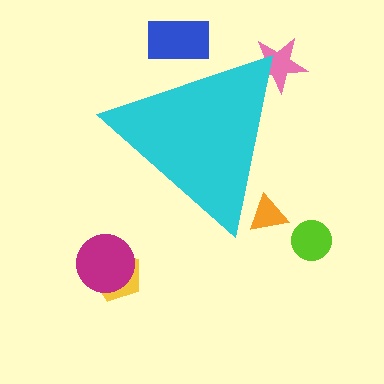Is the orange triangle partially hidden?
Yes, the orange triangle is partially hidden behind the cyan triangle.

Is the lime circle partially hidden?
No, the lime circle is fully visible.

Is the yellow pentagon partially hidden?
No, the yellow pentagon is fully visible.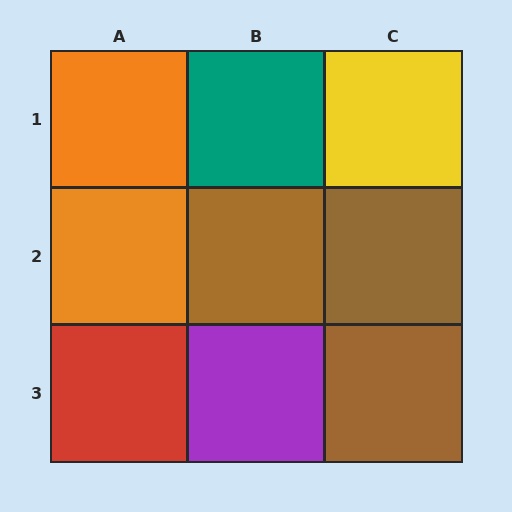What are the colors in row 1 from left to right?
Orange, teal, yellow.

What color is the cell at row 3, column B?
Purple.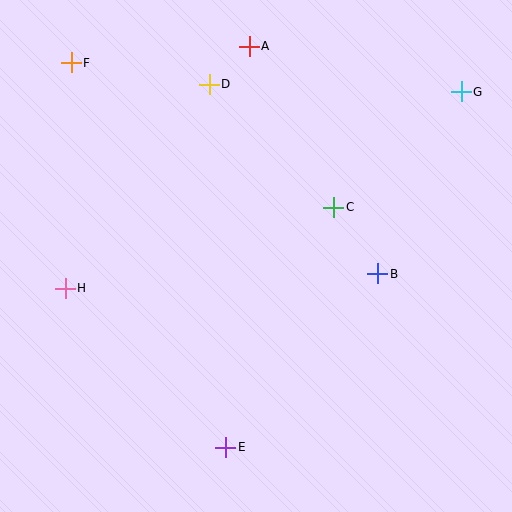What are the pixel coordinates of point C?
Point C is at (334, 207).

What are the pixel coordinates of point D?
Point D is at (209, 84).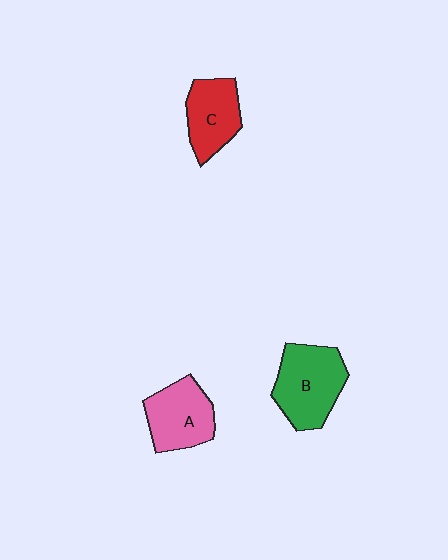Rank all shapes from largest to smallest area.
From largest to smallest: B (green), A (pink), C (red).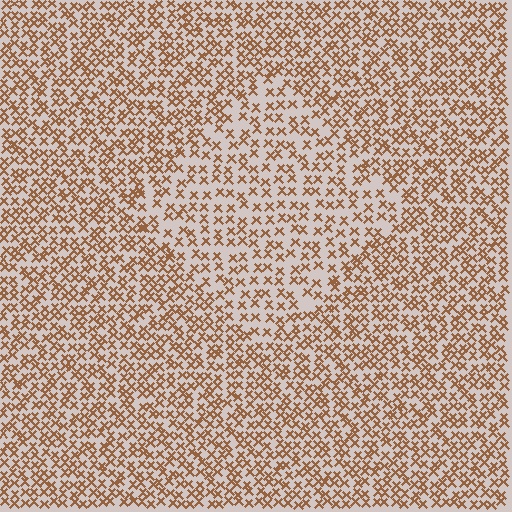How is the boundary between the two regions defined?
The boundary is defined by a change in element density (approximately 1.6x ratio). All elements are the same color, size, and shape.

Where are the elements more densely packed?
The elements are more densely packed outside the diamond boundary.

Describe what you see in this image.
The image contains small brown elements arranged at two different densities. A diamond-shaped region is visible where the elements are less densely packed than the surrounding area.